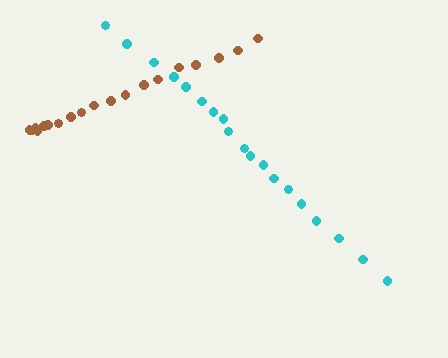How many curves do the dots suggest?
There are 2 distinct paths.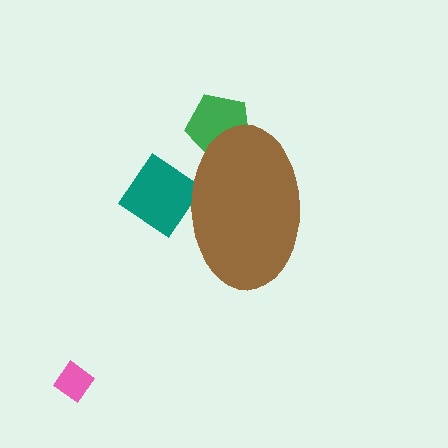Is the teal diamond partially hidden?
Yes, the teal diamond is partially hidden behind the brown ellipse.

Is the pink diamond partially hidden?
No, the pink diamond is fully visible.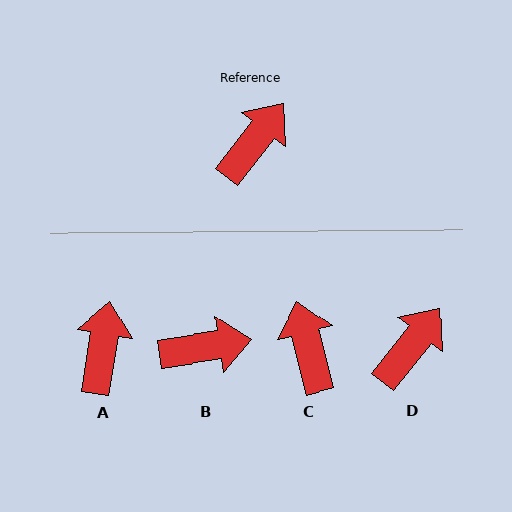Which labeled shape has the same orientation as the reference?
D.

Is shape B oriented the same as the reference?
No, it is off by about 43 degrees.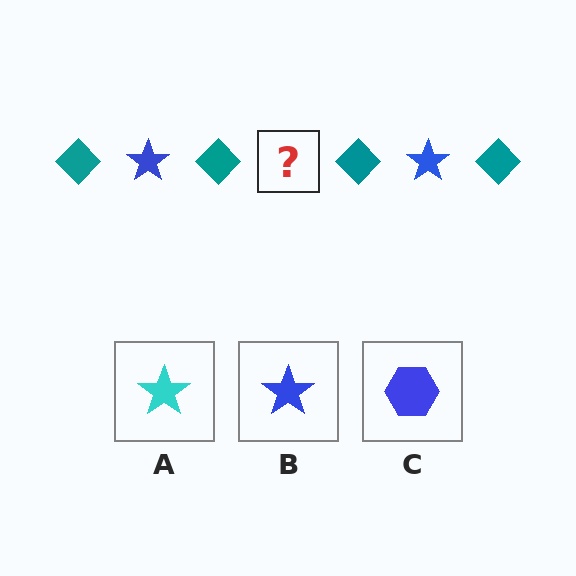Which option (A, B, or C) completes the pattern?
B.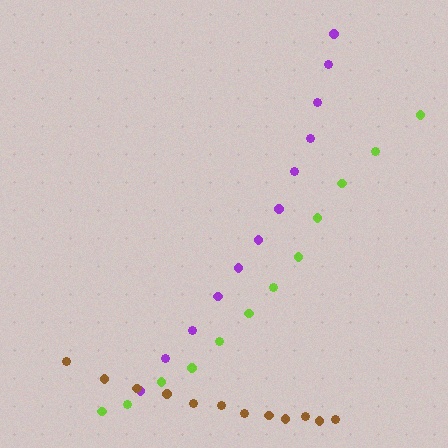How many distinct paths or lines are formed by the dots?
There are 3 distinct paths.